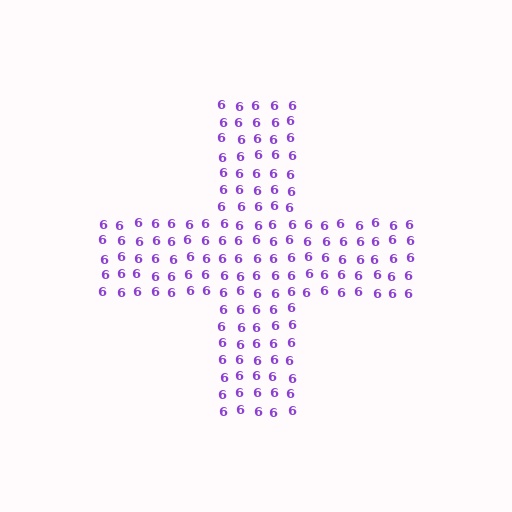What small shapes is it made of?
It is made of small digit 6's.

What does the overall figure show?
The overall figure shows a cross.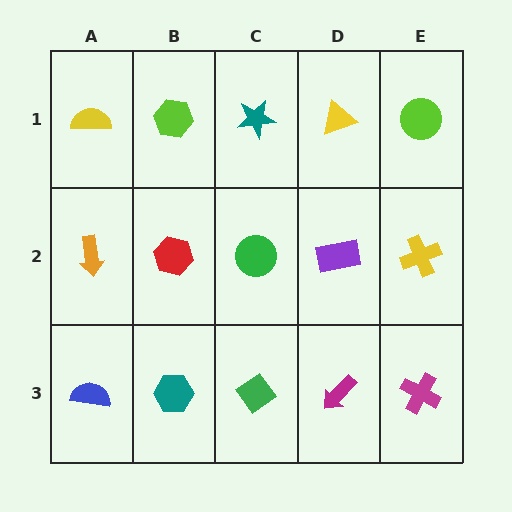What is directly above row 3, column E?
A yellow cross.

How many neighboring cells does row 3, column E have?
2.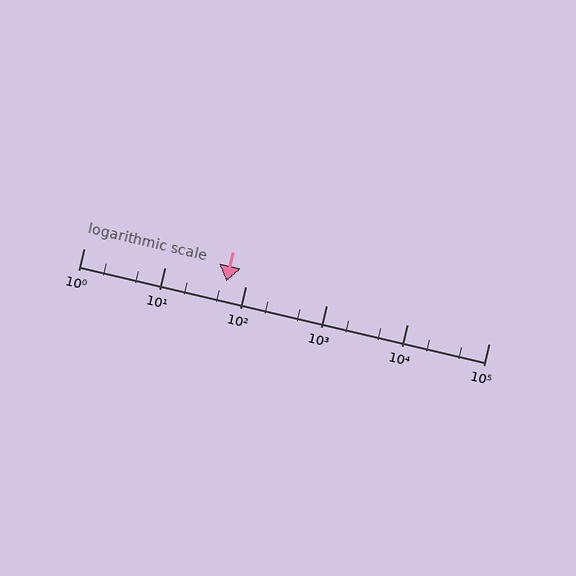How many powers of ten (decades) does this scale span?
The scale spans 5 decades, from 1 to 100000.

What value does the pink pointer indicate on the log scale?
The pointer indicates approximately 58.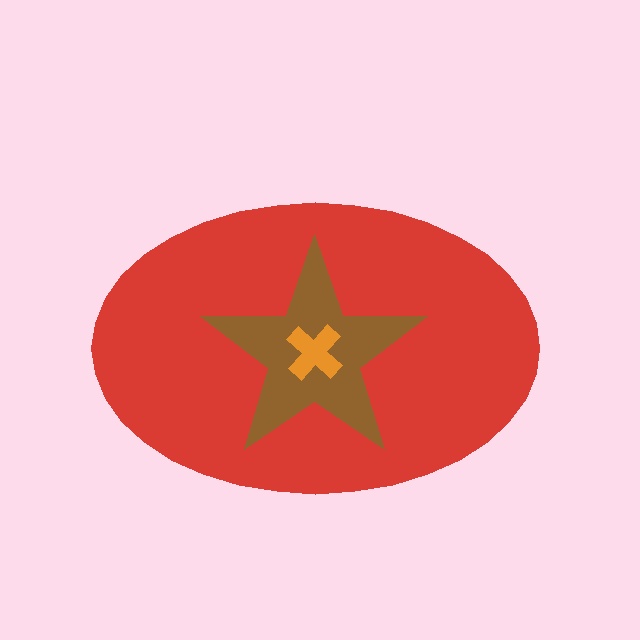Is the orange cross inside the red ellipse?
Yes.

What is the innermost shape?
The orange cross.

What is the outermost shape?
The red ellipse.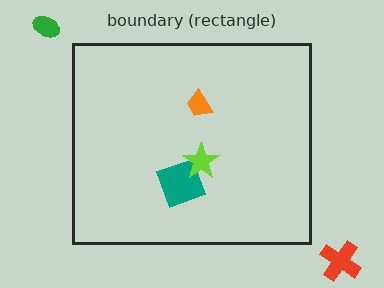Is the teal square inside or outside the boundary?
Inside.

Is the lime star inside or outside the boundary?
Inside.